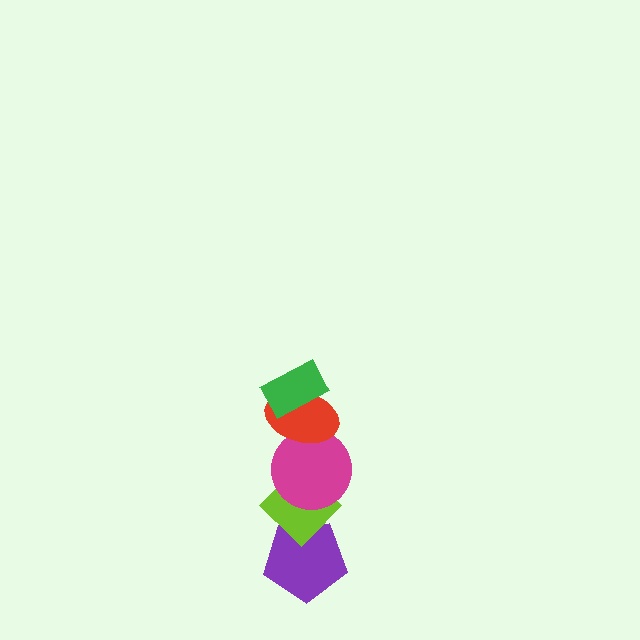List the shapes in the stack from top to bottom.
From top to bottom: the green rectangle, the red ellipse, the magenta circle, the lime diamond, the purple pentagon.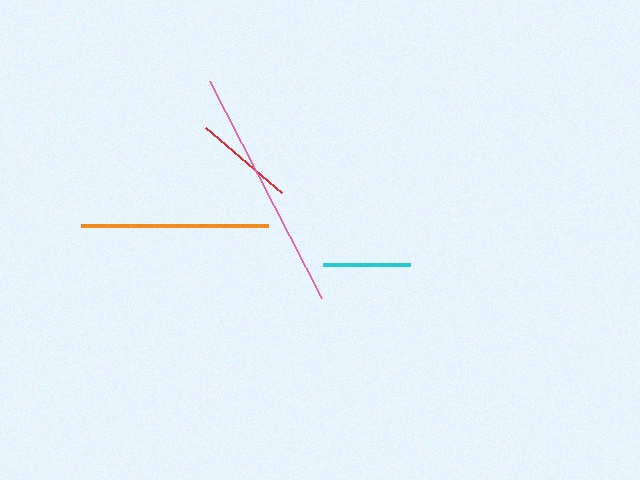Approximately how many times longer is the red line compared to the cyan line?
The red line is approximately 1.1 times the length of the cyan line.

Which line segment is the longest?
The pink line is the longest at approximately 244 pixels.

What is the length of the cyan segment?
The cyan segment is approximately 87 pixels long.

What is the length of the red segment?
The red segment is approximately 99 pixels long.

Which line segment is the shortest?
The cyan line is the shortest at approximately 87 pixels.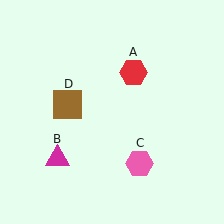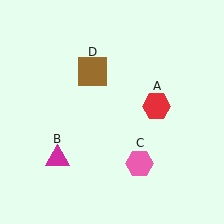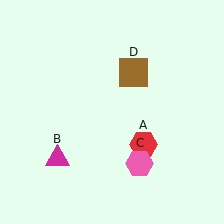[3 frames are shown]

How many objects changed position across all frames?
2 objects changed position: red hexagon (object A), brown square (object D).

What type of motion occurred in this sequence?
The red hexagon (object A), brown square (object D) rotated clockwise around the center of the scene.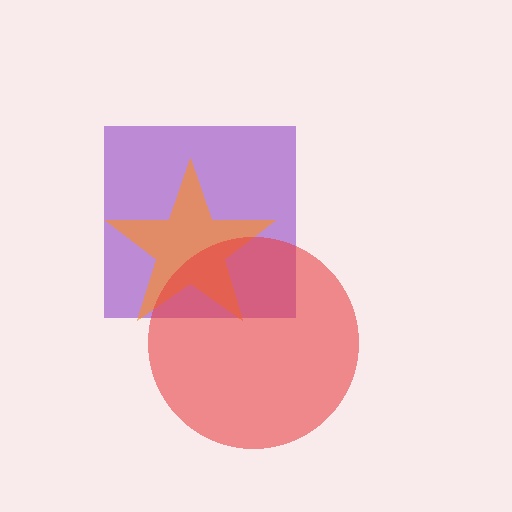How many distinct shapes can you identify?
There are 3 distinct shapes: a purple square, an orange star, a red circle.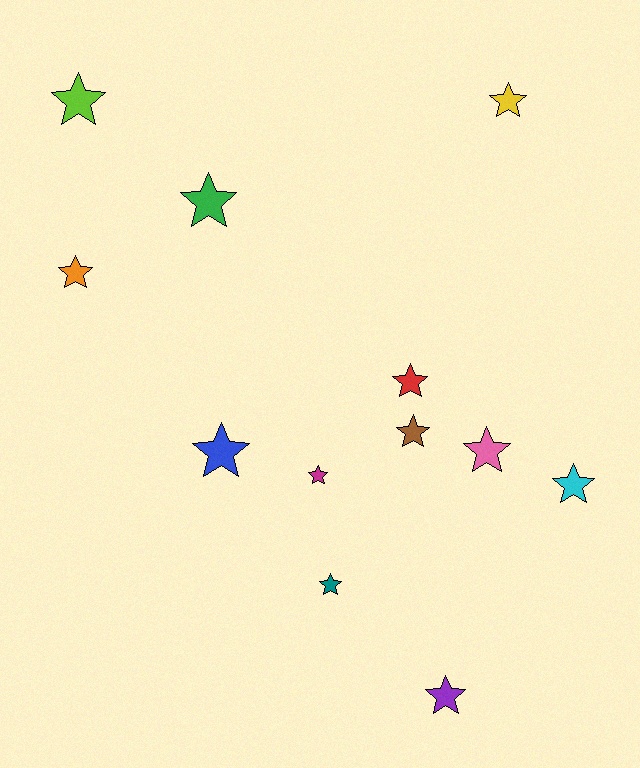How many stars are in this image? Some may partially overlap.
There are 12 stars.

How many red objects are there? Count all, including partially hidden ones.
There is 1 red object.